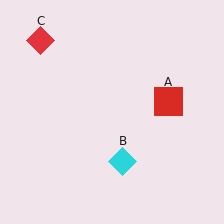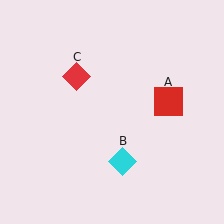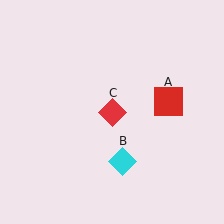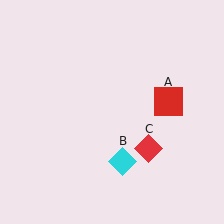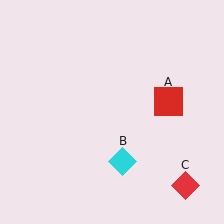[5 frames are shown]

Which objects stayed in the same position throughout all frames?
Red square (object A) and cyan diamond (object B) remained stationary.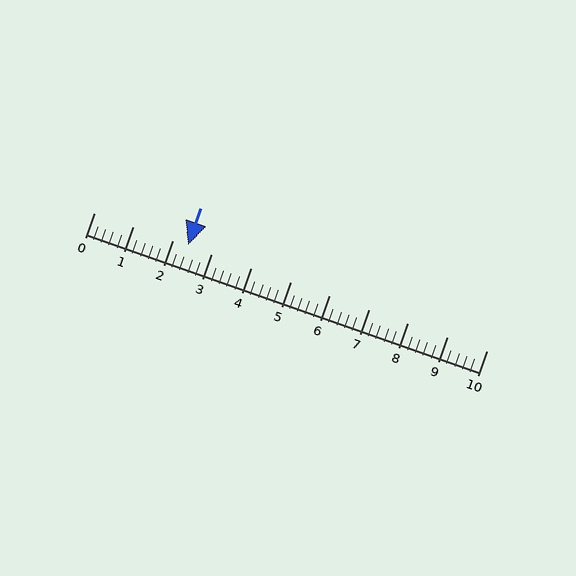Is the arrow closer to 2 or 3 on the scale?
The arrow is closer to 2.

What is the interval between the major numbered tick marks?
The major tick marks are spaced 1 units apart.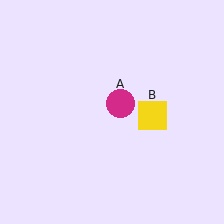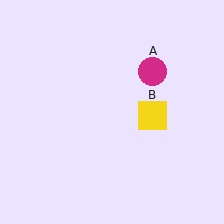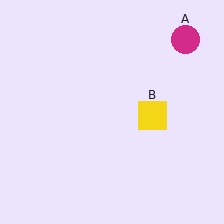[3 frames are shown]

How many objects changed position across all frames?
1 object changed position: magenta circle (object A).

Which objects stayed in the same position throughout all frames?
Yellow square (object B) remained stationary.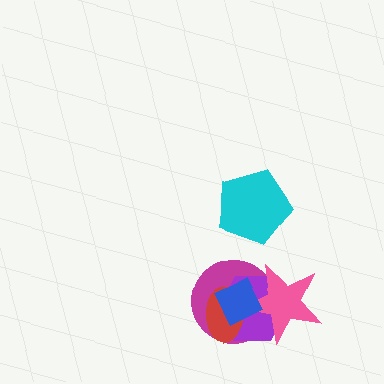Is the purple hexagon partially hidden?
Yes, it is partially covered by another shape.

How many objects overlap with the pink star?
4 objects overlap with the pink star.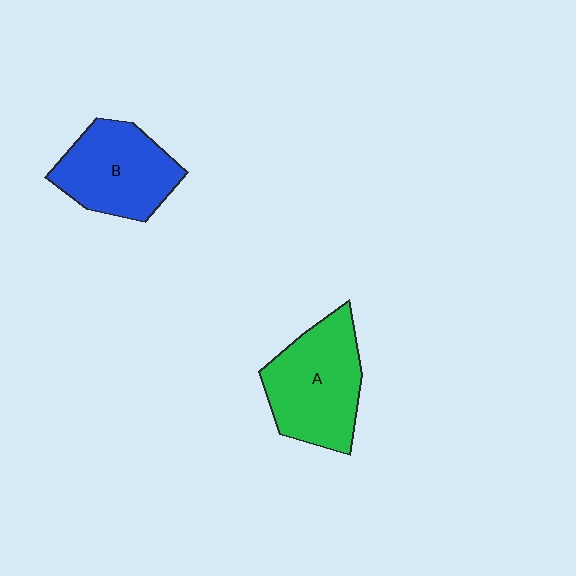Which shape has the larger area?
Shape A (green).